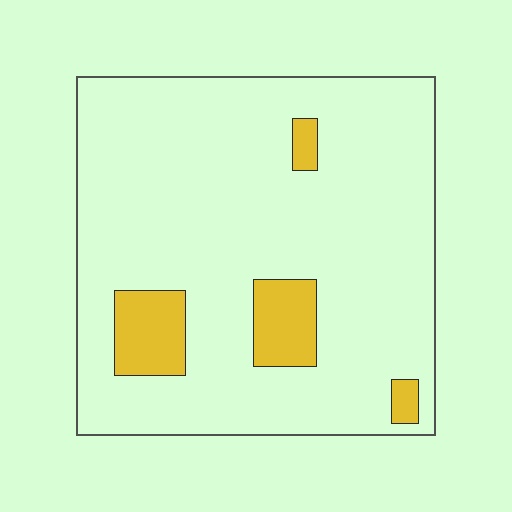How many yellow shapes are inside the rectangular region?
4.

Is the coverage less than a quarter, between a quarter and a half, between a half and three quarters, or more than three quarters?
Less than a quarter.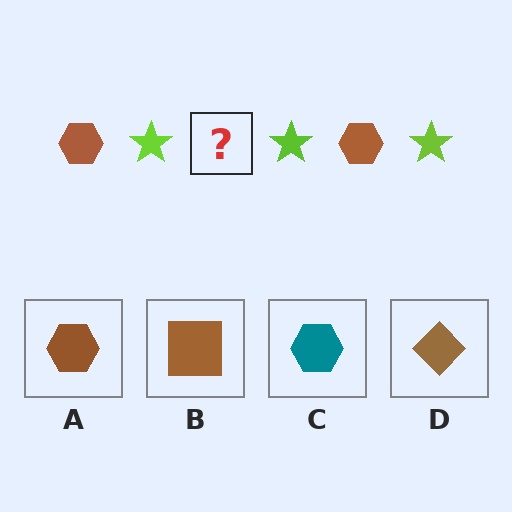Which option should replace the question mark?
Option A.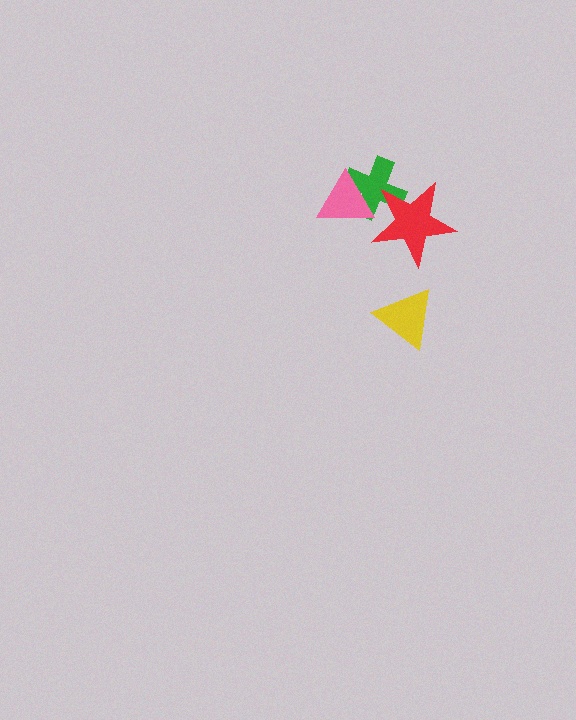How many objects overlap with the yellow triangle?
0 objects overlap with the yellow triangle.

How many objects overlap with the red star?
2 objects overlap with the red star.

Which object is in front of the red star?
The pink triangle is in front of the red star.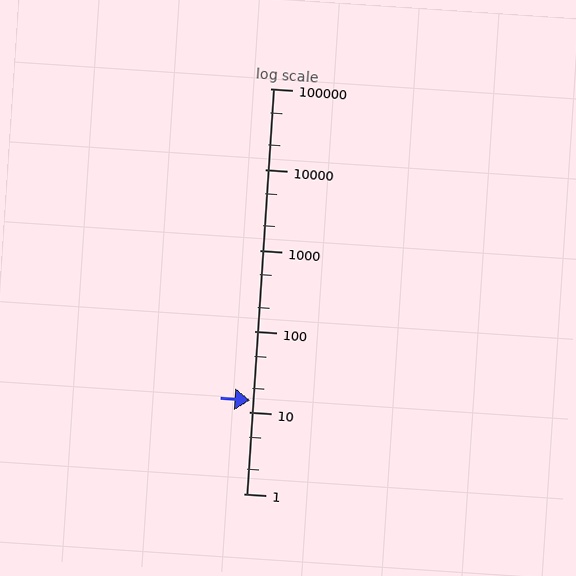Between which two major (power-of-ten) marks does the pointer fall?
The pointer is between 10 and 100.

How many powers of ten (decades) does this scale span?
The scale spans 5 decades, from 1 to 100000.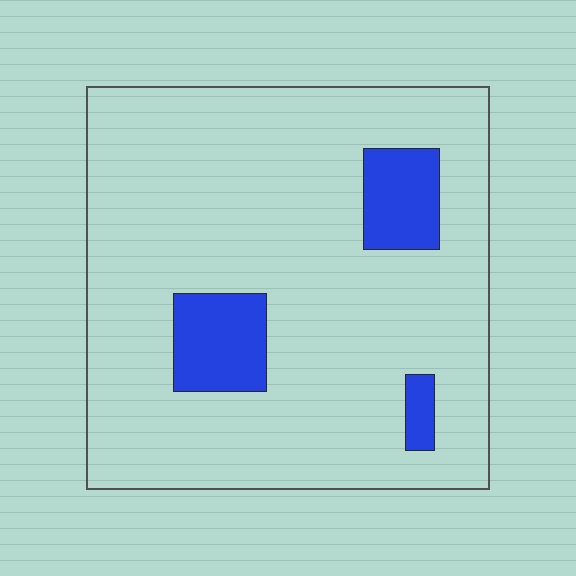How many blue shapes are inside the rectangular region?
3.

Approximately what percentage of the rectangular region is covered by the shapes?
Approximately 10%.